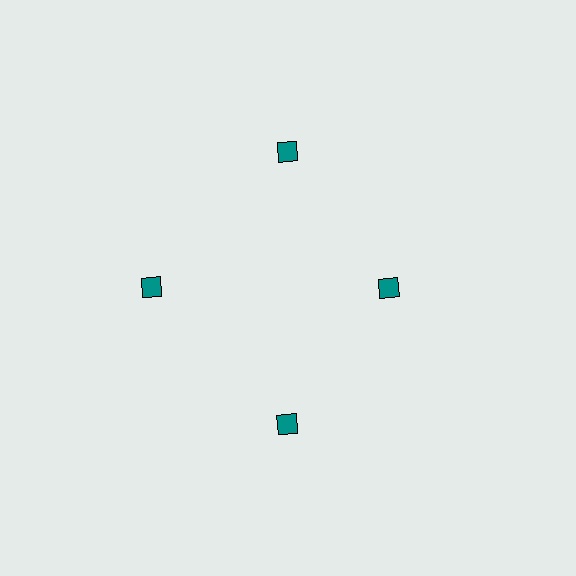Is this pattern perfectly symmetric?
No. The 4 teal diamonds are arranged in a ring, but one element near the 3 o'clock position is pulled inward toward the center, breaking the 4-fold rotational symmetry.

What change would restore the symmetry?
The symmetry would be restored by moving it outward, back onto the ring so that all 4 diamonds sit at equal angles and equal distance from the center.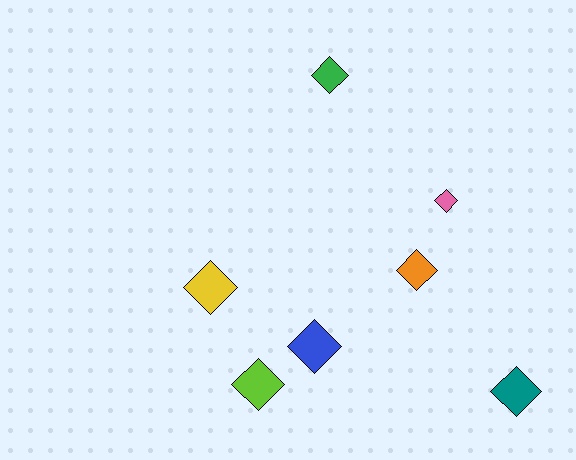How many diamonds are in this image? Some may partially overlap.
There are 7 diamonds.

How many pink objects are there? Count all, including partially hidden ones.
There is 1 pink object.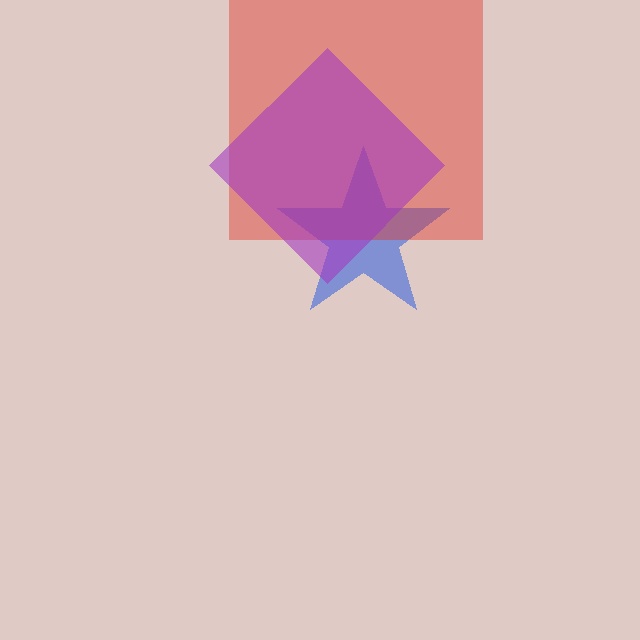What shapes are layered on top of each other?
The layered shapes are: a blue star, a red square, a purple diamond.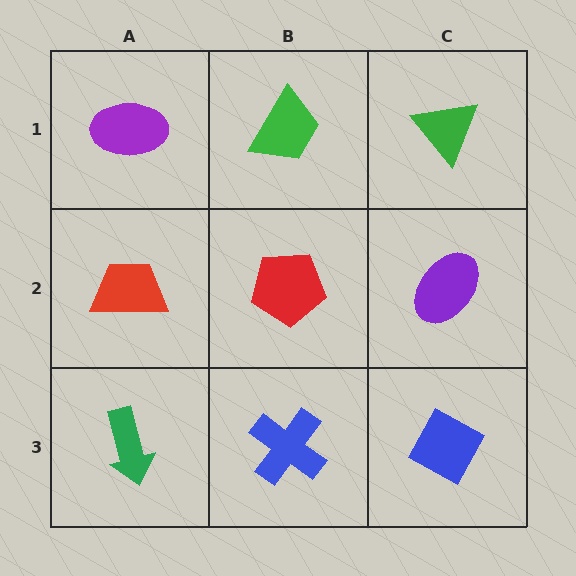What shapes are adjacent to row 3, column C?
A purple ellipse (row 2, column C), a blue cross (row 3, column B).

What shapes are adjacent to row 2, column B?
A green trapezoid (row 1, column B), a blue cross (row 3, column B), a red trapezoid (row 2, column A), a purple ellipse (row 2, column C).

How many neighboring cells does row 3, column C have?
2.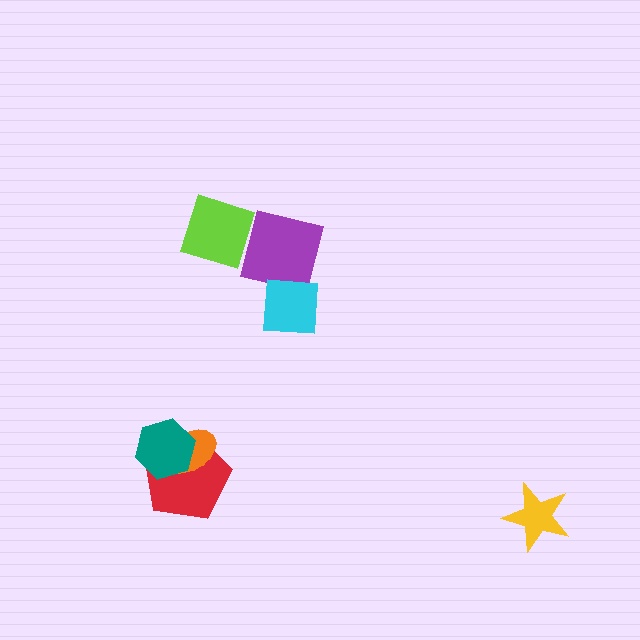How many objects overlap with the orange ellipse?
2 objects overlap with the orange ellipse.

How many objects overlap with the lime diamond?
1 object overlaps with the lime diamond.